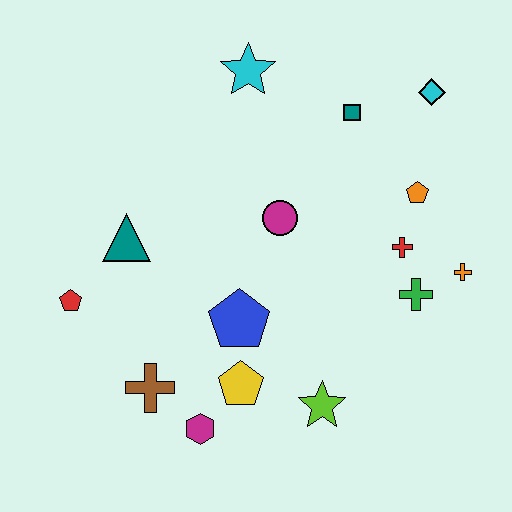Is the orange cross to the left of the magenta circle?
No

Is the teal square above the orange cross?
Yes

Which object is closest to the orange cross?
The green cross is closest to the orange cross.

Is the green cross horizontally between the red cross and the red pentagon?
No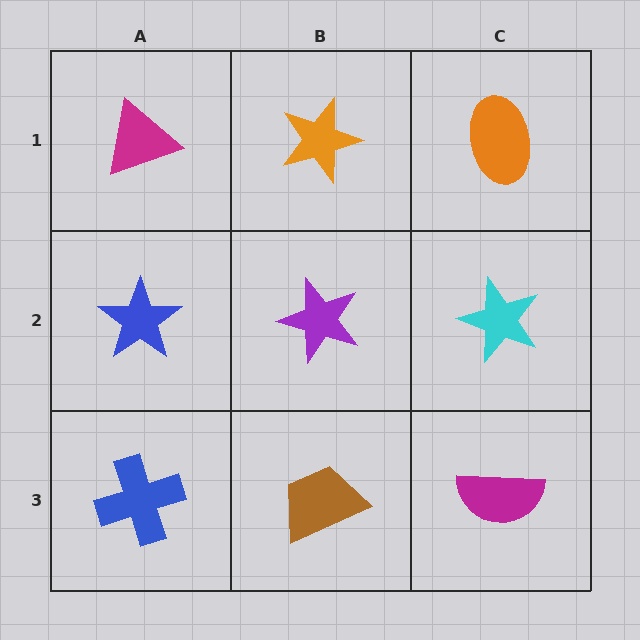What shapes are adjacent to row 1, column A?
A blue star (row 2, column A), an orange star (row 1, column B).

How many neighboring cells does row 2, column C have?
3.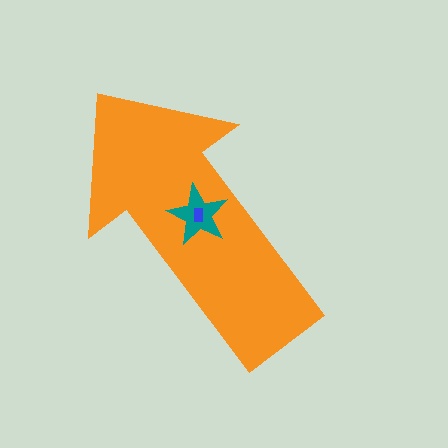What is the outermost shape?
The orange arrow.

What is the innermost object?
The blue rectangle.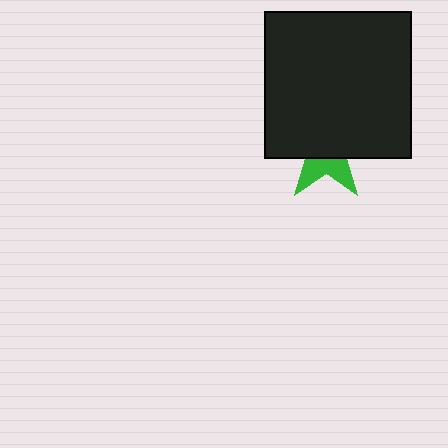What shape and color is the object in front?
The object in front is a black square.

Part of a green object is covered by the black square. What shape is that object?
It is a star.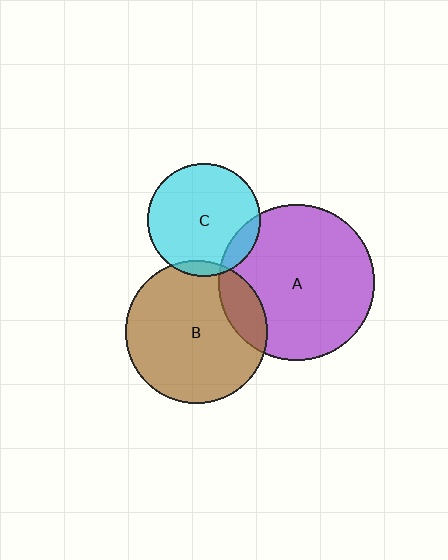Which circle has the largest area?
Circle A (purple).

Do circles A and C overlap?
Yes.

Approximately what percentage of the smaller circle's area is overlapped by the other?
Approximately 10%.